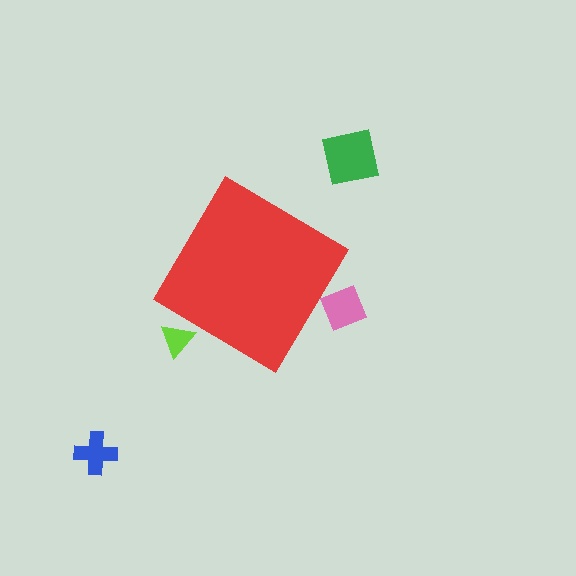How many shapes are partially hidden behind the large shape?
2 shapes are partially hidden.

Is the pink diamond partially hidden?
Yes, the pink diamond is partially hidden behind the red diamond.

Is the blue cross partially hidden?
No, the blue cross is fully visible.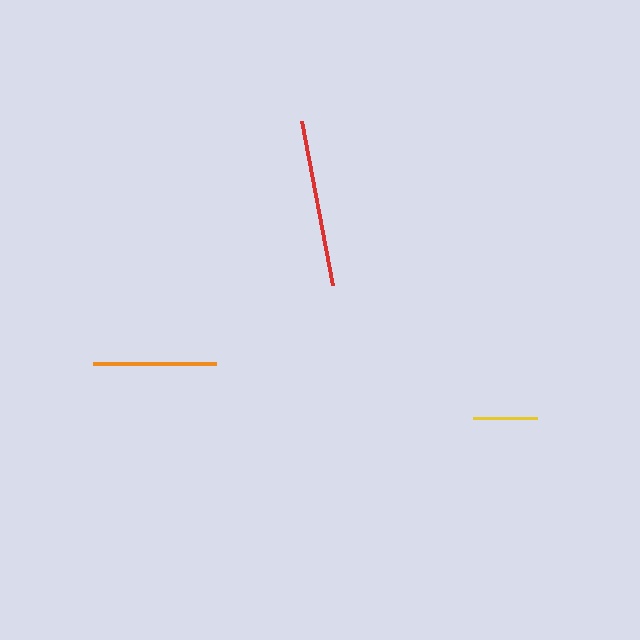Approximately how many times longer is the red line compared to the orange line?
The red line is approximately 1.4 times the length of the orange line.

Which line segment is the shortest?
The yellow line is the shortest at approximately 64 pixels.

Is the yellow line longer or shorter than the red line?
The red line is longer than the yellow line.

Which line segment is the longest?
The red line is the longest at approximately 167 pixels.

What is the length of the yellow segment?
The yellow segment is approximately 64 pixels long.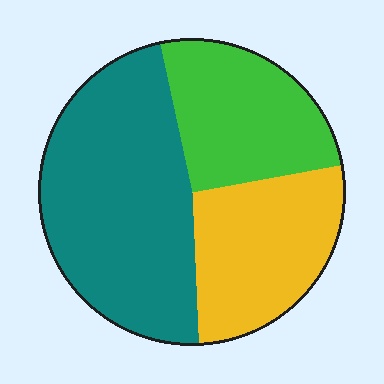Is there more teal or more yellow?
Teal.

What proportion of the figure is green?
Green covers 26% of the figure.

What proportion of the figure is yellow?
Yellow covers about 25% of the figure.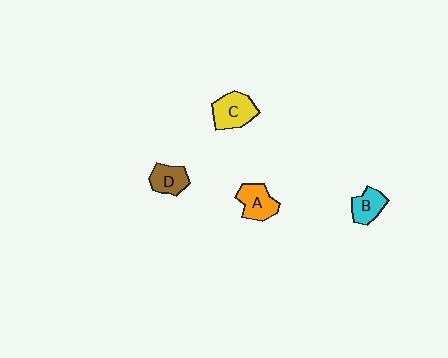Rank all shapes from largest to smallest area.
From largest to smallest: C (yellow), A (orange), D (brown), B (cyan).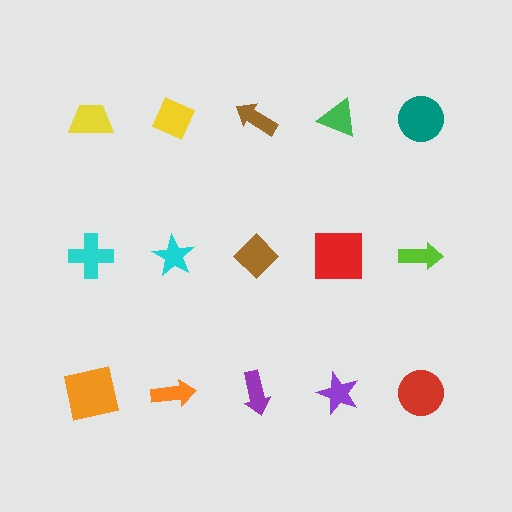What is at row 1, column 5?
A teal circle.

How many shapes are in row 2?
5 shapes.